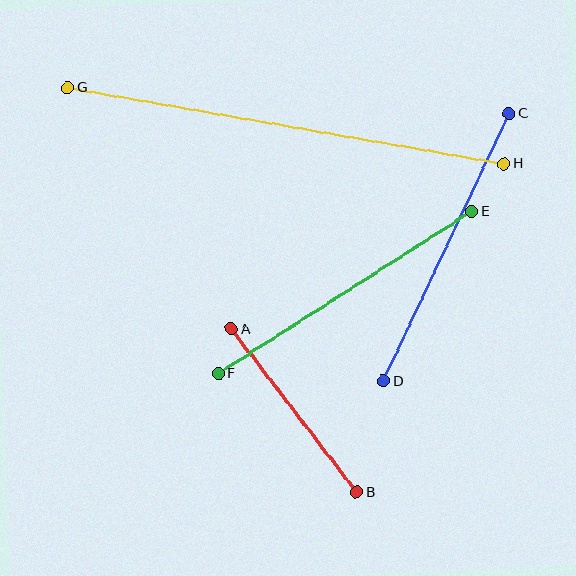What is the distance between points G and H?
The distance is approximately 443 pixels.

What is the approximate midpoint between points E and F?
The midpoint is at approximately (345, 293) pixels.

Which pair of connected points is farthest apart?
Points G and H are farthest apart.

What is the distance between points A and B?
The distance is approximately 206 pixels.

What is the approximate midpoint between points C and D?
The midpoint is at approximately (446, 247) pixels.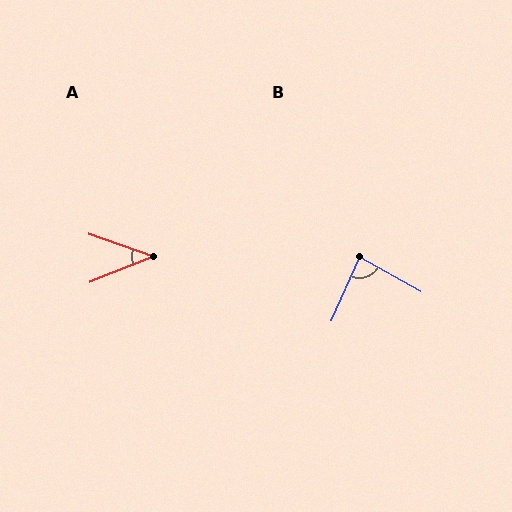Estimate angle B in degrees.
Approximately 85 degrees.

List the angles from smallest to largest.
A (42°), B (85°).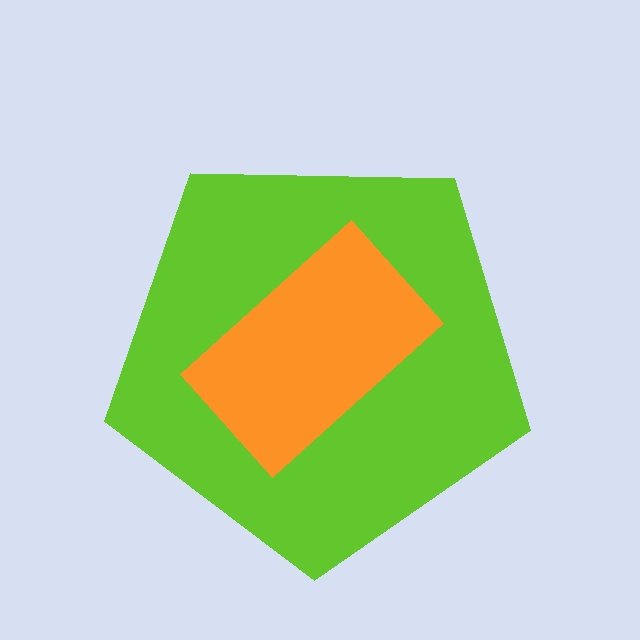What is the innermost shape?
The orange rectangle.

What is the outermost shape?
The lime pentagon.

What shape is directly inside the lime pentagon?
The orange rectangle.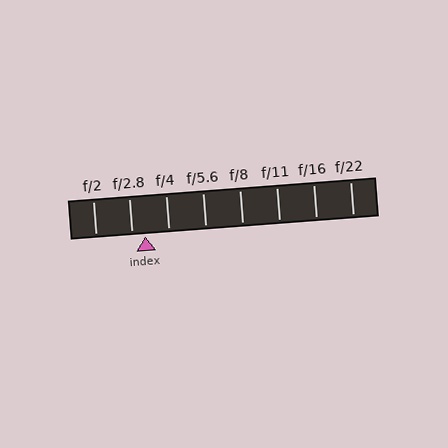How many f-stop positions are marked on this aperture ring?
There are 8 f-stop positions marked.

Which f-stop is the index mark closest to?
The index mark is closest to f/2.8.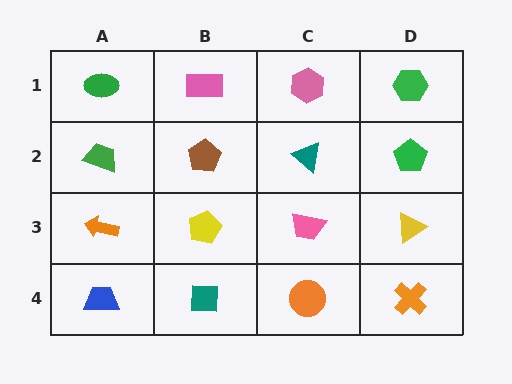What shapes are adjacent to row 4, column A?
An orange arrow (row 3, column A), a teal square (row 4, column B).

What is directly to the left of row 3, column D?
A pink trapezoid.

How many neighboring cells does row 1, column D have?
2.